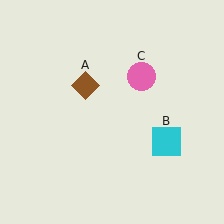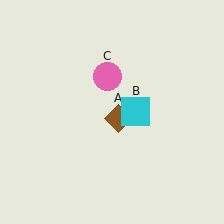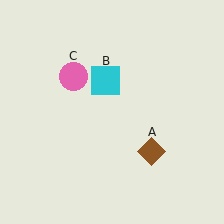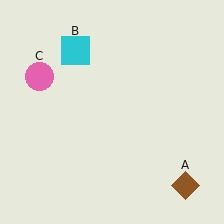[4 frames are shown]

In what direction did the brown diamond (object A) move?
The brown diamond (object A) moved down and to the right.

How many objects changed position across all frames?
3 objects changed position: brown diamond (object A), cyan square (object B), pink circle (object C).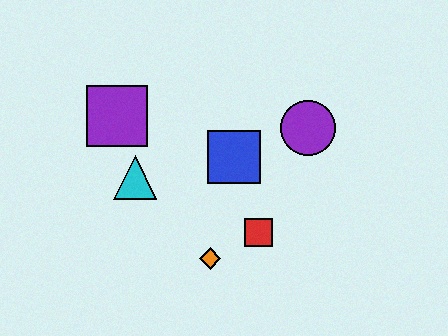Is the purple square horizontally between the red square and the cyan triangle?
No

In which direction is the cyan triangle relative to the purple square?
The cyan triangle is below the purple square.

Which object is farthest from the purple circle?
The purple square is farthest from the purple circle.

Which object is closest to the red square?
The orange diamond is closest to the red square.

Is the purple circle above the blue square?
Yes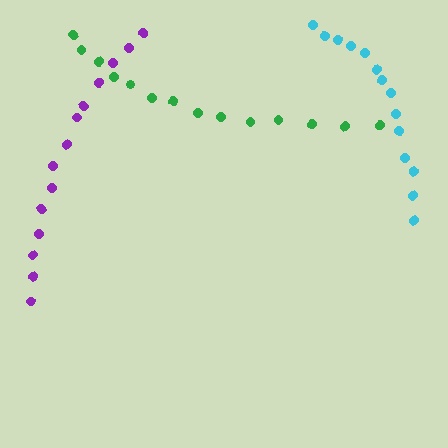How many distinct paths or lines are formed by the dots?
There are 3 distinct paths.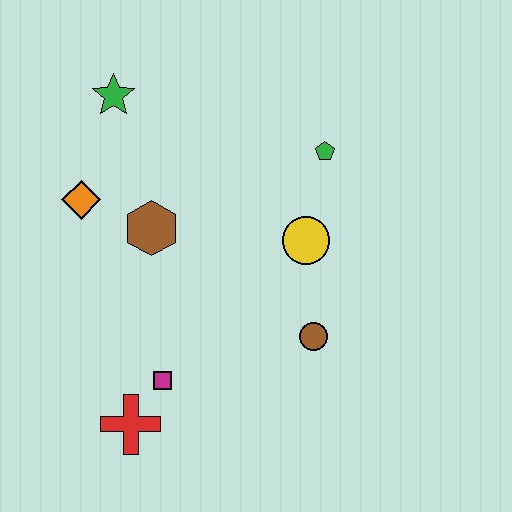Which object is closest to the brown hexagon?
The orange diamond is closest to the brown hexagon.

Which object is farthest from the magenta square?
The green star is farthest from the magenta square.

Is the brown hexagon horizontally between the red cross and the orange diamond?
No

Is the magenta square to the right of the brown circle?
No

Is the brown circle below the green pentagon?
Yes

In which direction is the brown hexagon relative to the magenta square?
The brown hexagon is above the magenta square.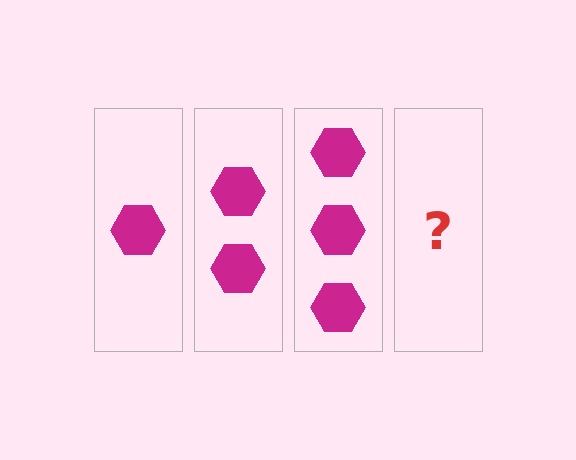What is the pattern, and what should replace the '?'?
The pattern is that each step adds one more hexagon. The '?' should be 4 hexagons.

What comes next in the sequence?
The next element should be 4 hexagons.